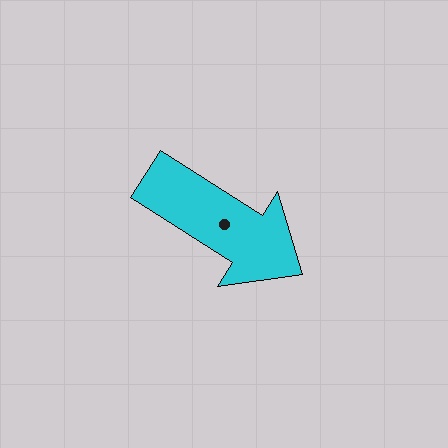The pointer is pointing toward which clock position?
Roughly 4 o'clock.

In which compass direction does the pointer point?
Southeast.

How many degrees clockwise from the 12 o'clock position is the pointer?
Approximately 123 degrees.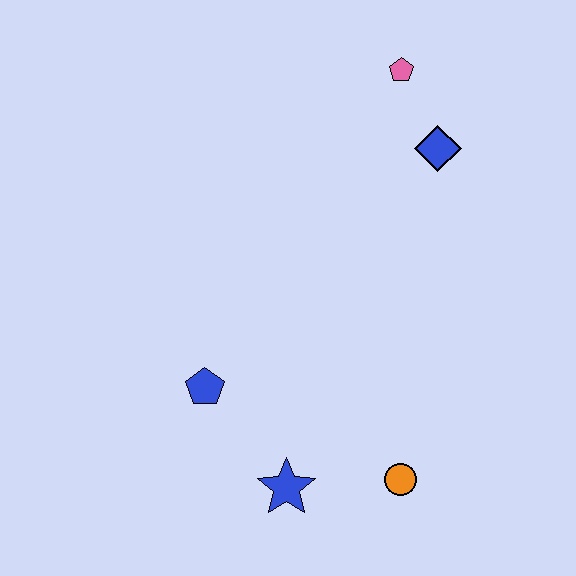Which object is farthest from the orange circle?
The pink pentagon is farthest from the orange circle.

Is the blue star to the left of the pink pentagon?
Yes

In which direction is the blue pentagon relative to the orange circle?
The blue pentagon is to the left of the orange circle.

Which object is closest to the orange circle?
The blue star is closest to the orange circle.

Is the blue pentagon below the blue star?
No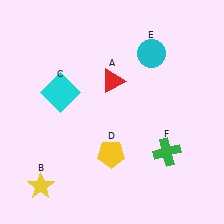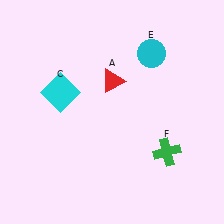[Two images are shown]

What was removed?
The yellow pentagon (D), the yellow star (B) were removed in Image 2.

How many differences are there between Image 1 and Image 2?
There are 2 differences between the two images.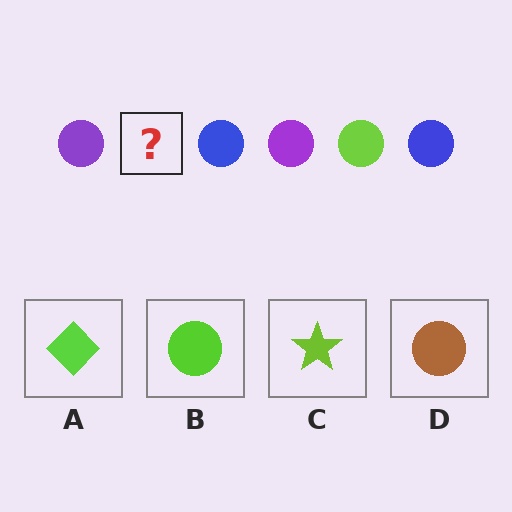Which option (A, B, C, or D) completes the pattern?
B.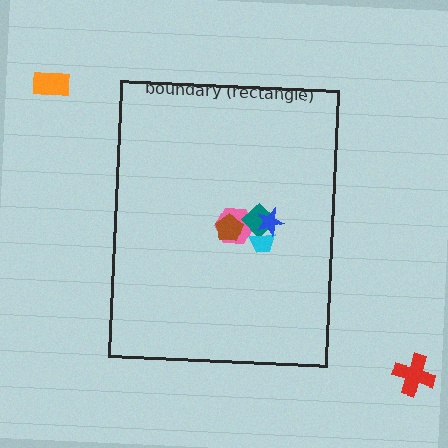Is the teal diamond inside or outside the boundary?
Inside.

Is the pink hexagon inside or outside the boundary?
Inside.